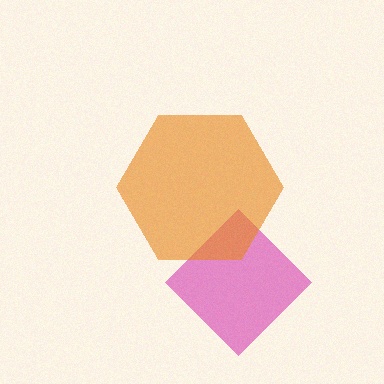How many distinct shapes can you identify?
There are 2 distinct shapes: a pink diamond, an orange hexagon.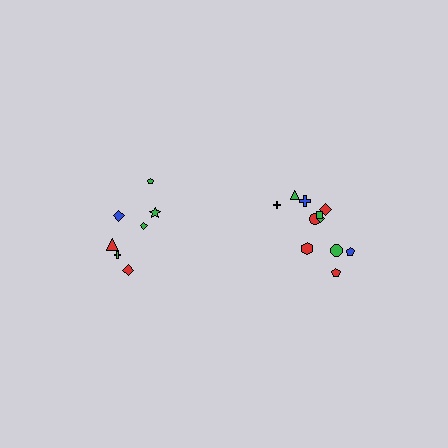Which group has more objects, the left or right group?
The right group.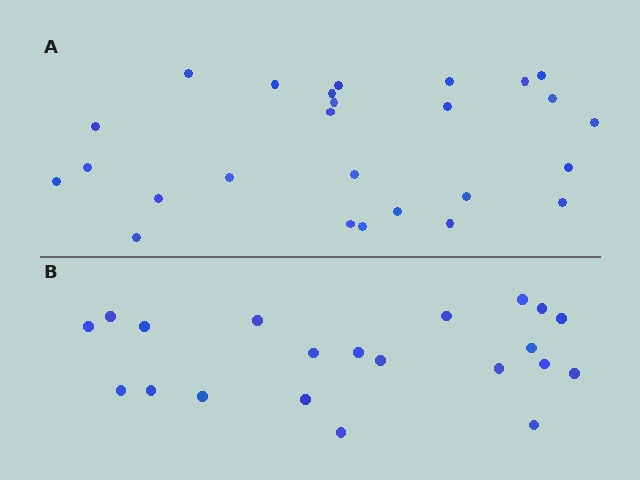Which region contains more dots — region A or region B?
Region A (the top region) has more dots.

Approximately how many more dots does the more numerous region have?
Region A has about 5 more dots than region B.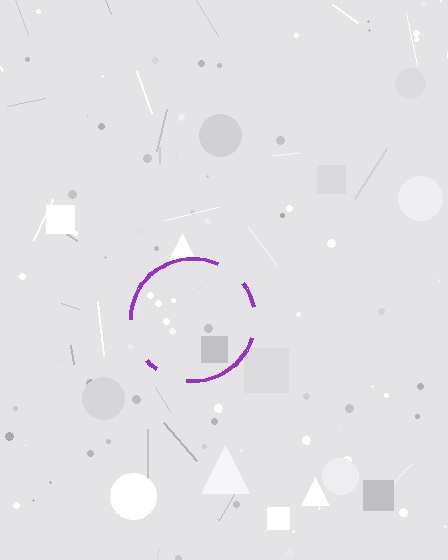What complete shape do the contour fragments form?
The contour fragments form a circle.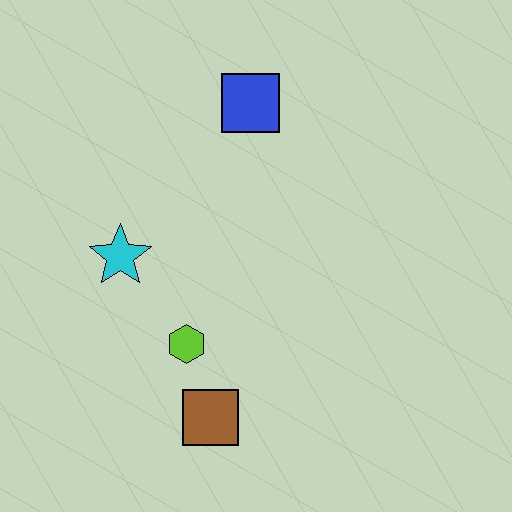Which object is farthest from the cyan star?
The blue square is farthest from the cyan star.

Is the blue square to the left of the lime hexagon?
No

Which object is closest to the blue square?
The cyan star is closest to the blue square.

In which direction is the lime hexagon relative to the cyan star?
The lime hexagon is below the cyan star.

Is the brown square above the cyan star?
No